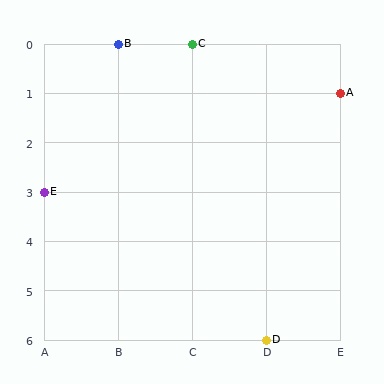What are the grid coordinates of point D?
Point D is at grid coordinates (D, 6).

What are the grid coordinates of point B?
Point B is at grid coordinates (B, 0).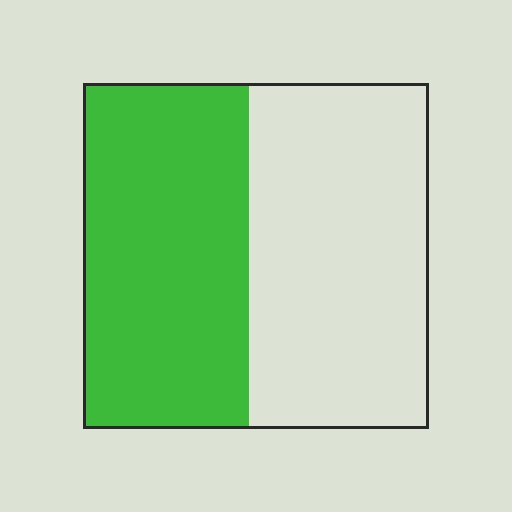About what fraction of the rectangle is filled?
About one half (1/2).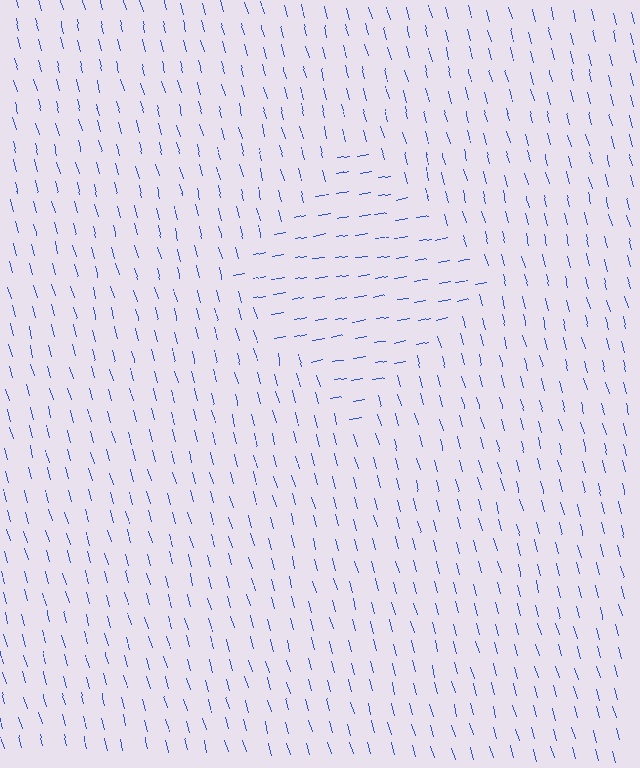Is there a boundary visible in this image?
Yes, there is a texture boundary formed by a change in line orientation.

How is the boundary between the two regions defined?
The boundary is defined purely by a change in line orientation (approximately 85 degrees difference). All lines are the same color and thickness.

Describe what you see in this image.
The image is filled with small blue line segments. A diamond region in the image has lines oriented differently from the surrounding lines, creating a visible texture boundary.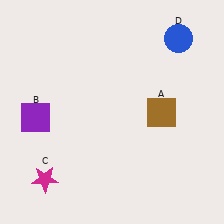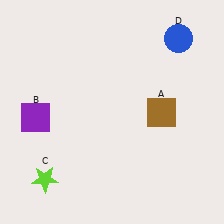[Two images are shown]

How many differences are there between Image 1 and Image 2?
There is 1 difference between the two images.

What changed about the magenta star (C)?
In Image 1, C is magenta. In Image 2, it changed to lime.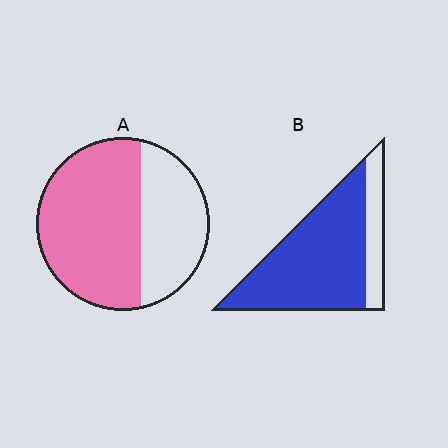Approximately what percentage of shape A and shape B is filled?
A is approximately 65% and B is approximately 80%.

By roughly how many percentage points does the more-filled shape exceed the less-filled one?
By roughly 15 percentage points (B over A).